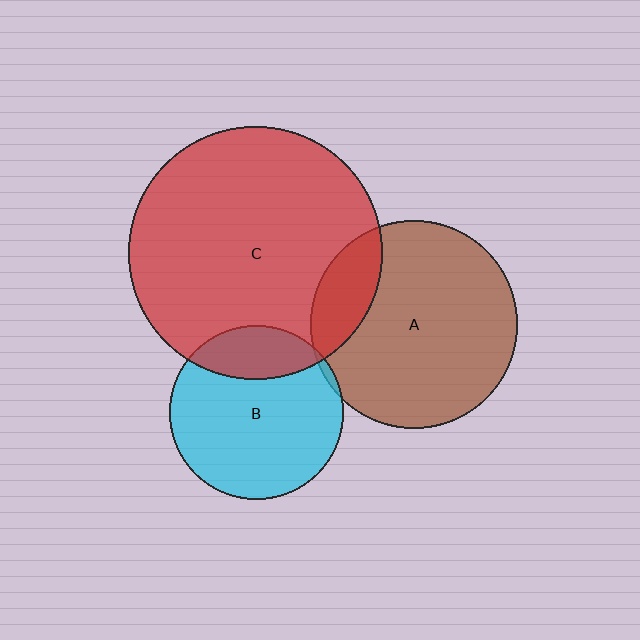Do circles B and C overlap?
Yes.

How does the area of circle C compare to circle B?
Approximately 2.1 times.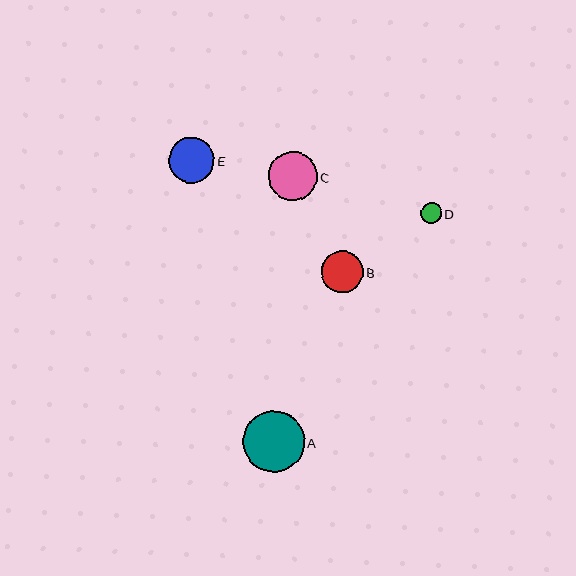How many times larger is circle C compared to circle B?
Circle C is approximately 1.2 times the size of circle B.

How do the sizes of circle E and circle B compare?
Circle E and circle B are approximately the same size.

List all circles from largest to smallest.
From largest to smallest: A, C, E, B, D.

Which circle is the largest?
Circle A is the largest with a size of approximately 62 pixels.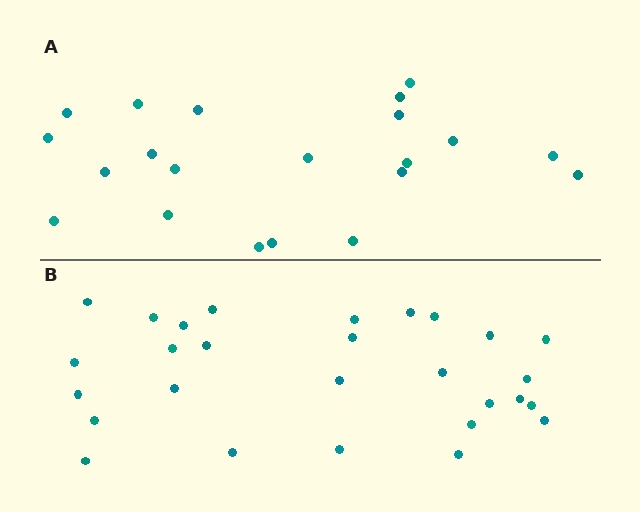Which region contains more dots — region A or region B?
Region B (the bottom region) has more dots.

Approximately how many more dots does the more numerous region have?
Region B has roughly 8 or so more dots than region A.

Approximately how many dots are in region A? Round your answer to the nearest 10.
About 20 dots. (The exact count is 21, which rounds to 20.)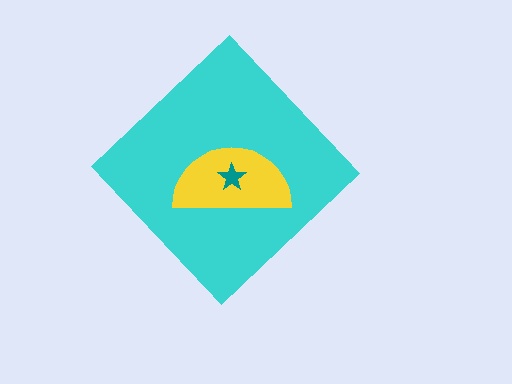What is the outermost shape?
The cyan diamond.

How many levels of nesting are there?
3.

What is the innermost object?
The teal star.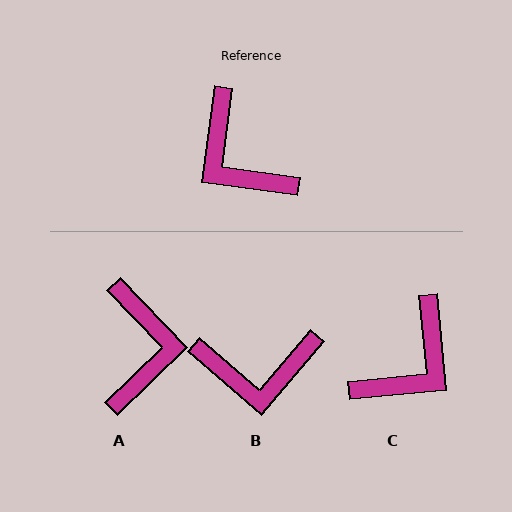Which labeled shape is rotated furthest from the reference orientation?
A, about 142 degrees away.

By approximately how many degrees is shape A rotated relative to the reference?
Approximately 142 degrees counter-clockwise.